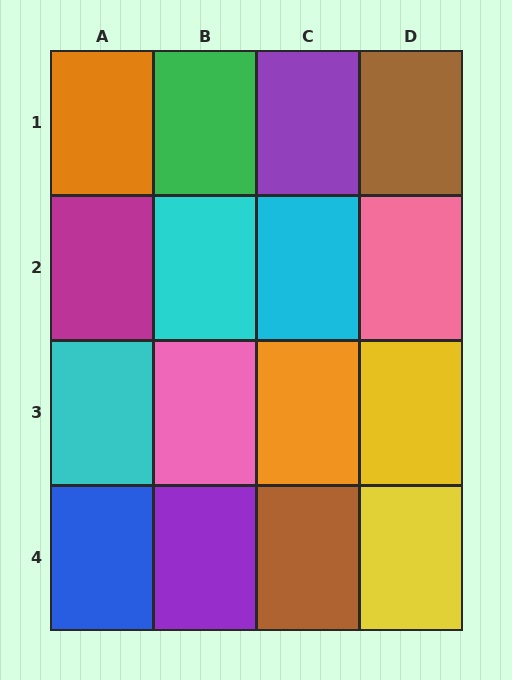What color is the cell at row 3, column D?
Yellow.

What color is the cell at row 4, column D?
Yellow.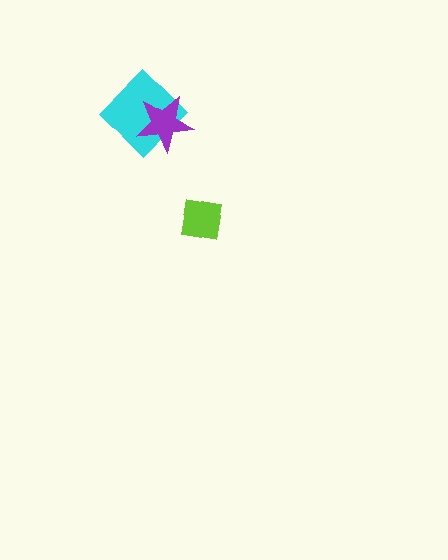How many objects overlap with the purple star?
1 object overlaps with the purple star.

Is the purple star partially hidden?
No, no other shape covers it.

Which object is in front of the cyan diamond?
The purple star is in front of the cyan diamond.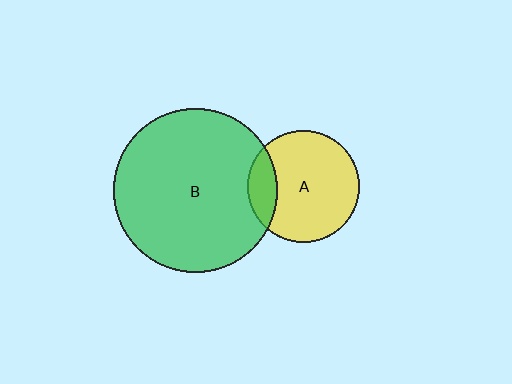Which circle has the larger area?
Circle B (green).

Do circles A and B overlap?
Yes.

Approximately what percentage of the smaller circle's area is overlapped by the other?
Approximately 15%.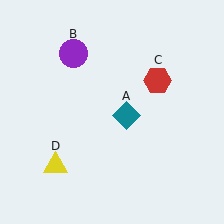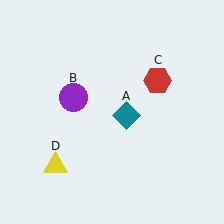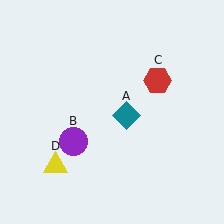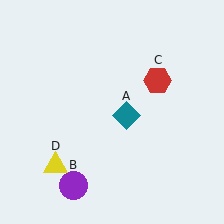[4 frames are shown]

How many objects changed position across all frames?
1 object changed position: purple circle (object B).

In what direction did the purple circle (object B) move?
The purple circle (object B) moved down.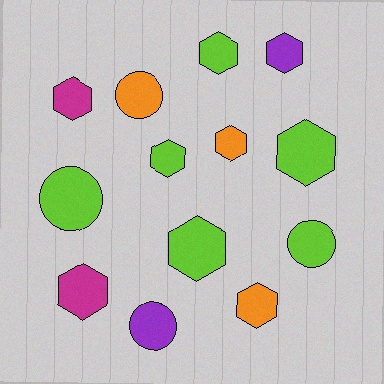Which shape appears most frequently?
Hexagon, with 9 objects.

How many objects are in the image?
There are 13 objects.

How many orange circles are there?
There is 1 orange circle.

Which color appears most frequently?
Lime, with 6 objects.